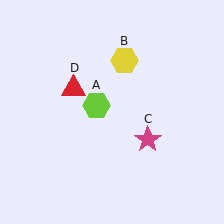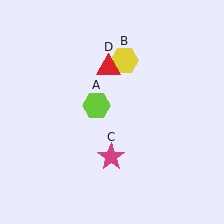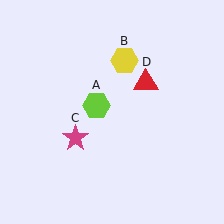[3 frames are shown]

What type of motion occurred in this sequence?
The magenta star (object C), red triangle (object D) rotated clockwise around the center of the scene.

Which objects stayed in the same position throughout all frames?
Lime hexagon (object A) and yellow hexagon (object B) remained stationary.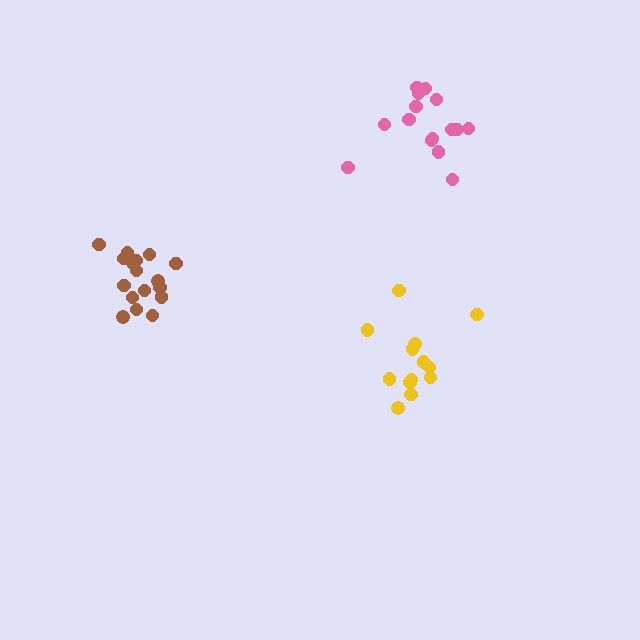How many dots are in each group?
Group 1: 13 dots, Group 2: 17 dots, Group 3: 15 dots (45 total).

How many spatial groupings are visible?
There are 3 spatial groupings.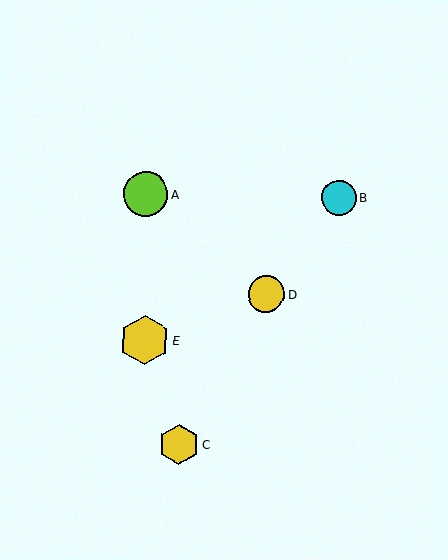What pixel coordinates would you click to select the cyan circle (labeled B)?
Click at (339, 198) to select the cyan circle B.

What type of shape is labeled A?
Shape A is a lime circle.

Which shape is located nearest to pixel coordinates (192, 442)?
The yellow hexagon (labeled C) at (179, 444) is nearest to that location.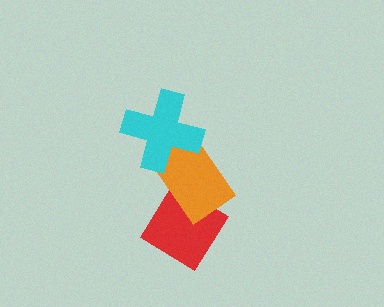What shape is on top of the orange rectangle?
The cyan cross is on top of the orange rectangle.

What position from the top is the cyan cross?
The cyan cross is 1st from the top.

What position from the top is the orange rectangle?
The orange rectangle is 2nd from the top.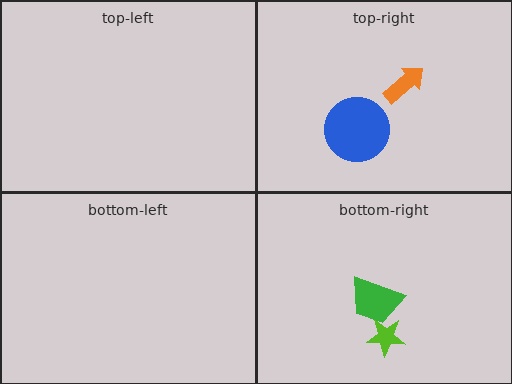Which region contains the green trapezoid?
The bottom-right region.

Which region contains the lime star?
The bottom-right region.